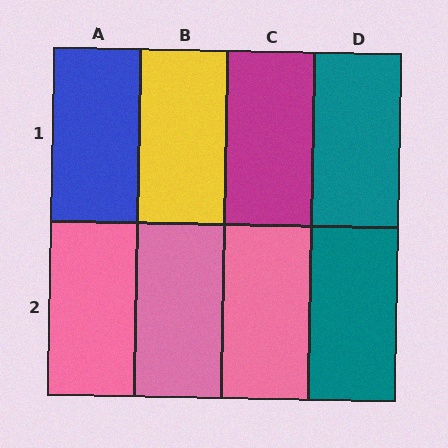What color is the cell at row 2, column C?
Pink.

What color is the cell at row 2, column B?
Pink.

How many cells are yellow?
1 cell is yellow.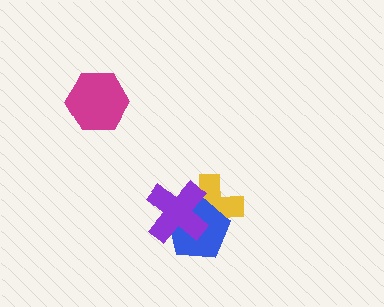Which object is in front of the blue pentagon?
The purple cross is in front of the blue pentagon.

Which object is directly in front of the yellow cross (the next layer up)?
The blue pentagon is directly in front of the yellow cross.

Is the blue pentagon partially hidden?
Yes, it is partially covered by another shape.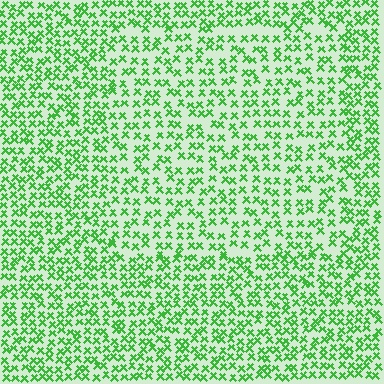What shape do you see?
I see a rectangle.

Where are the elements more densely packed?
The elements are more densely packed outside the rectangle boundary.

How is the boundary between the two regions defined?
The boundary is defined by a change in element density (approximately 1.4x ratio). All elements are the same color, size, and shape.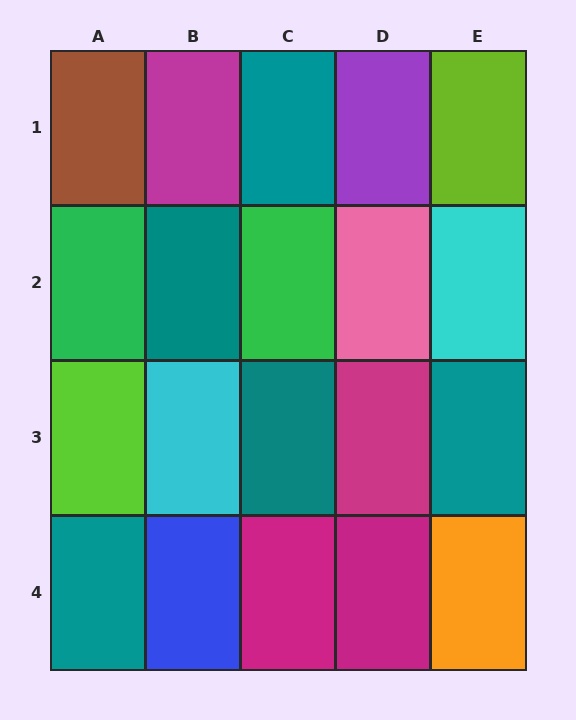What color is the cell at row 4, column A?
Teal.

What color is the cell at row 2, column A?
Green.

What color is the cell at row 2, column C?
Green.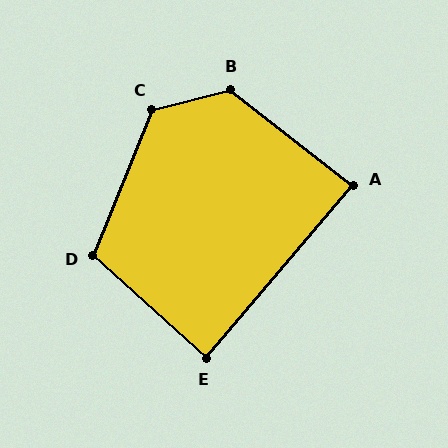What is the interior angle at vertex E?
Approximately 89 degrees (approximately right).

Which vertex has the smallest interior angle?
A, at approximately 88 degrees.